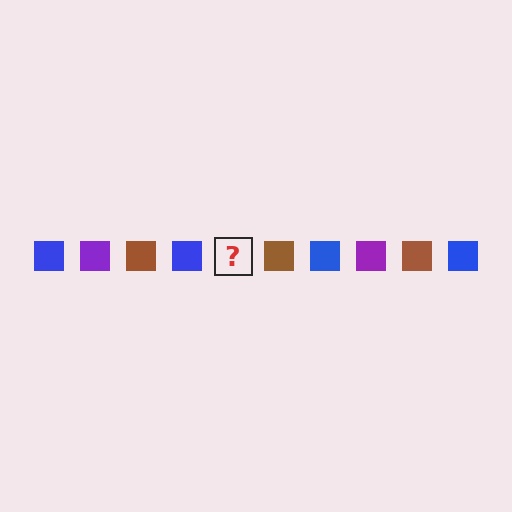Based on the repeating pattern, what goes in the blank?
The blank should be a purple square.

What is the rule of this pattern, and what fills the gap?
The rule is that the pattern cycles through blue, purple, brown squares. The gap should be filled with a purple square.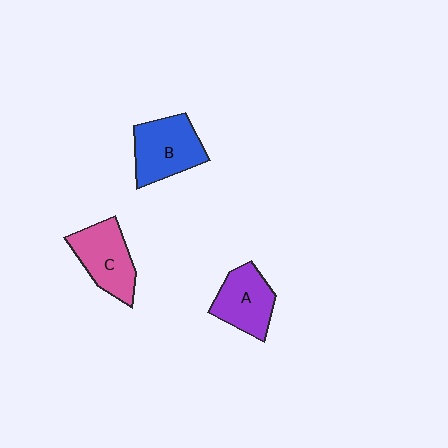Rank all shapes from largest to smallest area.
From largest to smallest: B (blue), C (pink), A (purple).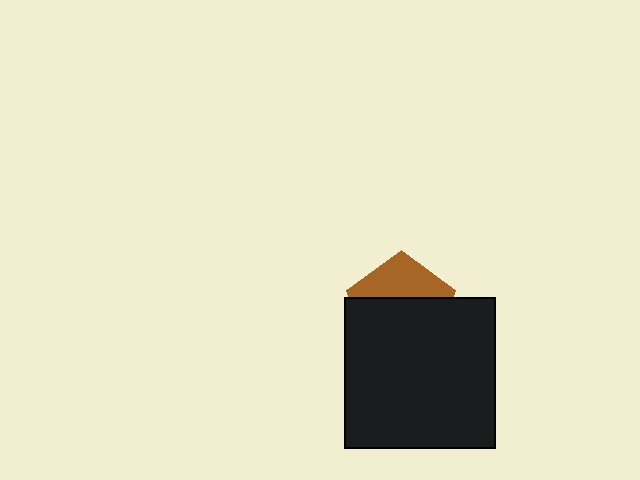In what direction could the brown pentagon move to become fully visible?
The brown pentagon could move up. That would shift it out from behind the black square entirely.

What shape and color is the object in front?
The object in front is a black square.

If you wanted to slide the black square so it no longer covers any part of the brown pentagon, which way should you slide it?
Slide it down — that is the most direct way to separate the two shapes.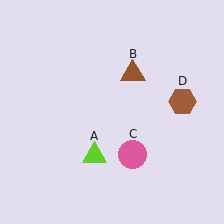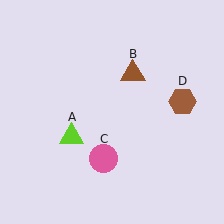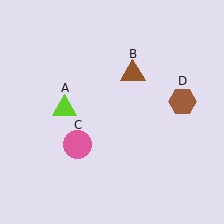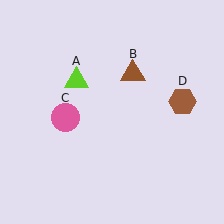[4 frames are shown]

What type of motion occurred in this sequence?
The lime triangle (object A), pink circle (object C) rotated clockwise around the center of the scene.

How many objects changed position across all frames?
2 objects changed position: lime triangle (object A), pink circle (object C).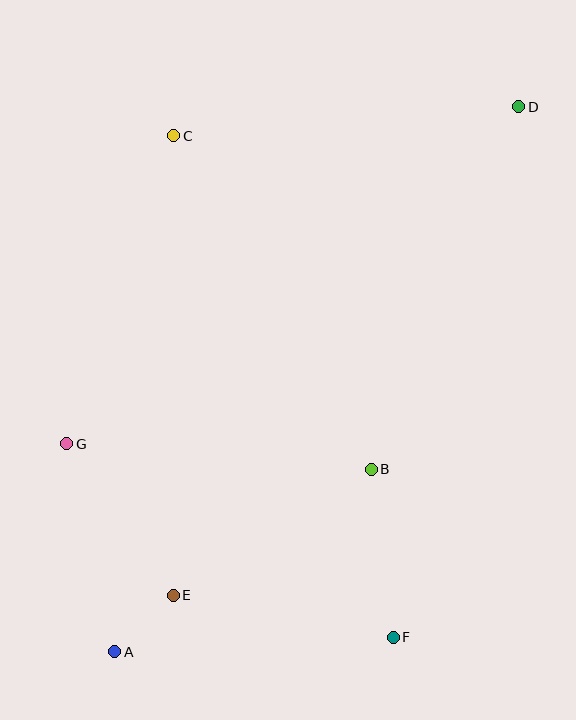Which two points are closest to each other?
Points A and E are closest to each other.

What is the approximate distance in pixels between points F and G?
The distance between F and G is approximately 380 pixels.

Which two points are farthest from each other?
Points A and D are farthest from each other.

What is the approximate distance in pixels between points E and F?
The distance between E and F is approximately 224 pixels.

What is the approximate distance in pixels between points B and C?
The distance between B and C is approximately 388 pixels.